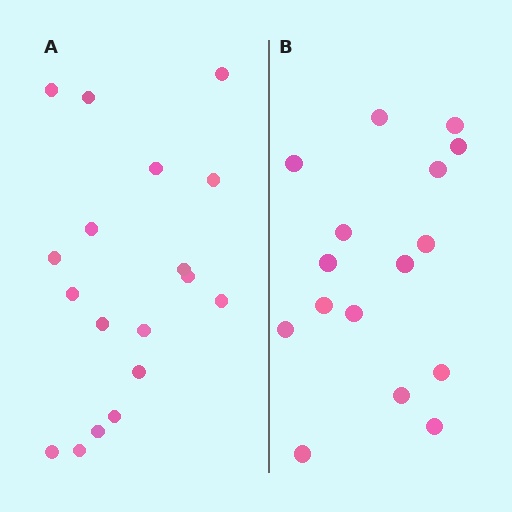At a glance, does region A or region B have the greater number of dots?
Region A (the left region) has more dots.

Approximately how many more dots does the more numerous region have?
Region A has just a few more — roughly 2 or 3 more dots than region B.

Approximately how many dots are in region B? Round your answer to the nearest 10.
About 20 dots. (The exact count is 16, which rounds to 20.)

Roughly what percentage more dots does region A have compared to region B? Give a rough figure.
About 10% more.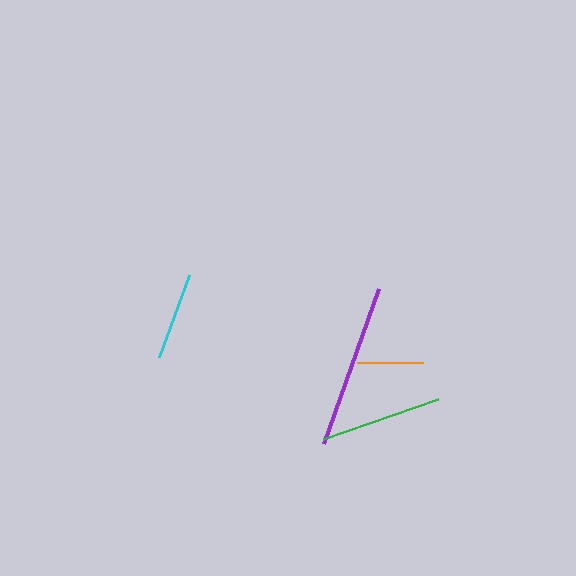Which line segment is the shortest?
The orange line is the shortest at approximately 66 pixels.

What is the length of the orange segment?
The orange segment is approximately 66 pixels long.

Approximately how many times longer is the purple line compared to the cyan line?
The purple line is approximately 1.9 times the length of the cyan line.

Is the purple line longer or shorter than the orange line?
The purple line is longer than the orange line.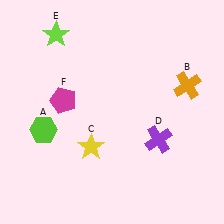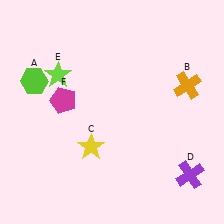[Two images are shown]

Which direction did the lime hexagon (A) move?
The lime hexagon (A) moved up.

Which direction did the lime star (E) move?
The lime star (E) moved down.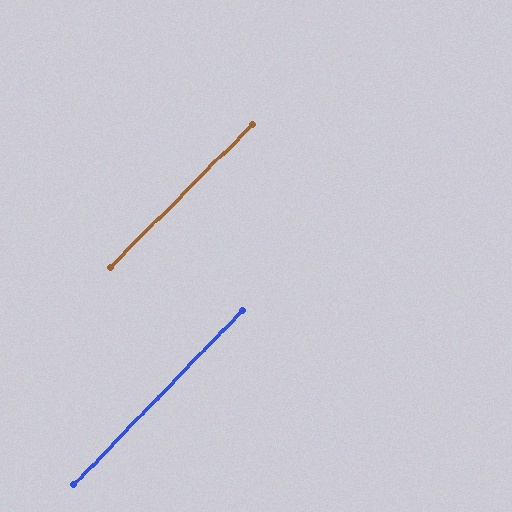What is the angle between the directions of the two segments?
Approximately 1 degree.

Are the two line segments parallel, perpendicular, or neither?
Parallel — their directions differ by only 0.7°.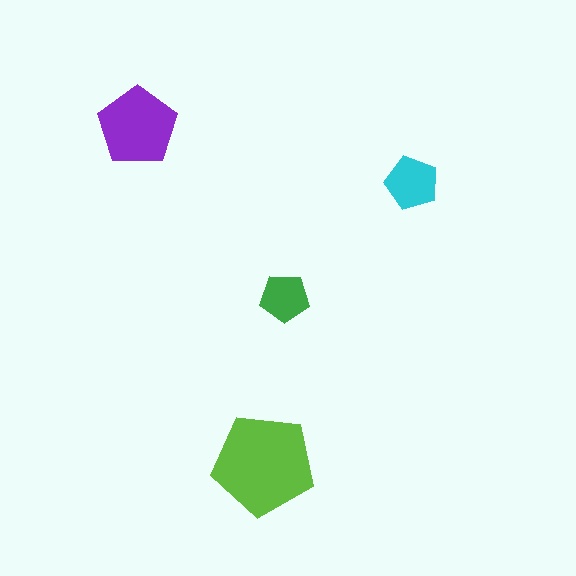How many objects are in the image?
There are 4 objects in the image.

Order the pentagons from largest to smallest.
the lime one, the purple one, the cyan one, the green one.